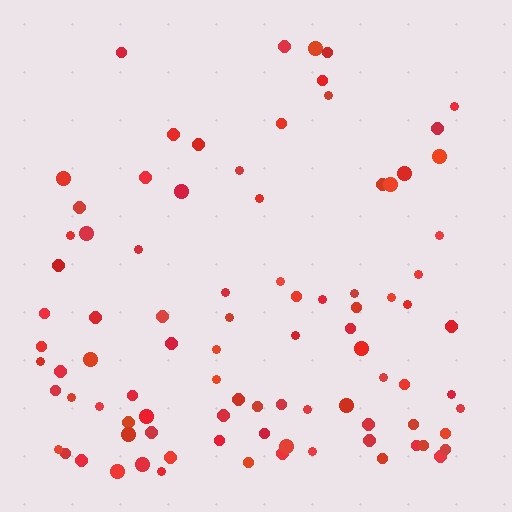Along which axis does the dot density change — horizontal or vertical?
Vertical.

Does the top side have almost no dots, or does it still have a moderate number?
Still a moderate number, just noticeably fewer than the bottom.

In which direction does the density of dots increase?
From top to bottom, with the bottom side densest.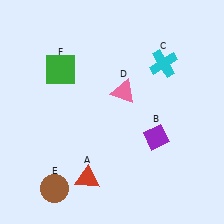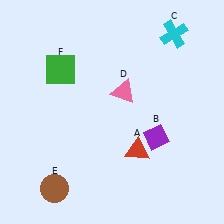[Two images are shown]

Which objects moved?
The objects that moved are: the red triangle (A), the cyan cross (C).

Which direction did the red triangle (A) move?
The red triangle (A) moved right.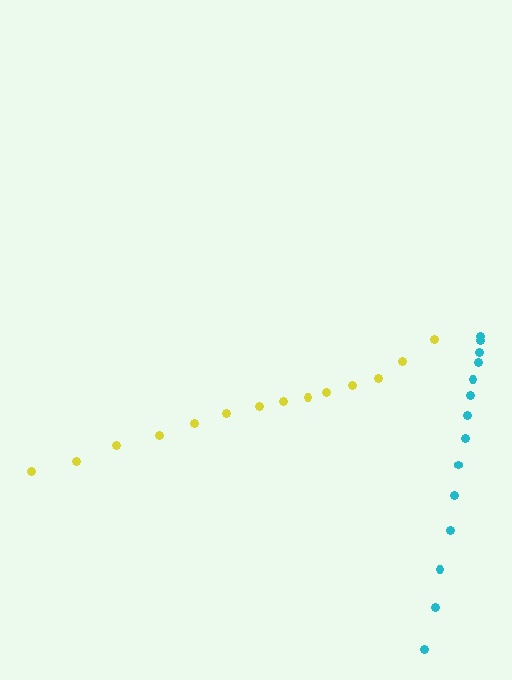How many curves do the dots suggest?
There are 2 distinct paths.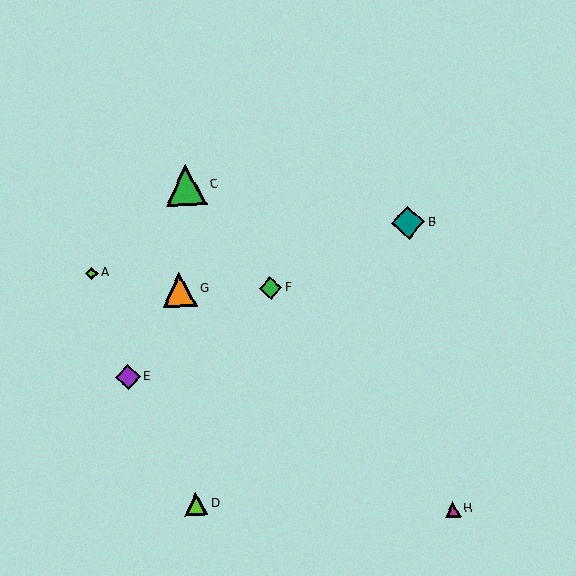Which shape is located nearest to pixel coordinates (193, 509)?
The lime triangle (labeled D) at (196, 504) is nearest to that location.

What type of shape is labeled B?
Shape B is a teal diamond.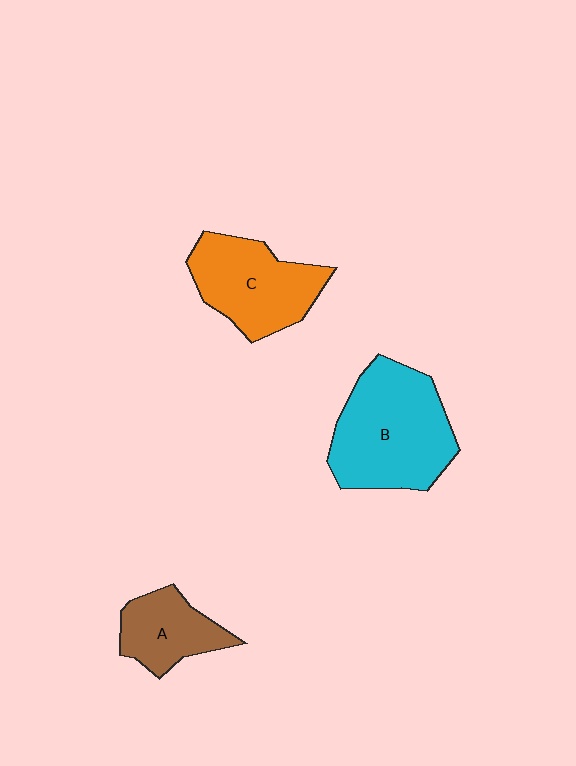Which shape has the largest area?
Shape B (cyan).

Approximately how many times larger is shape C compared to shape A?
Approximately 1.5 times.